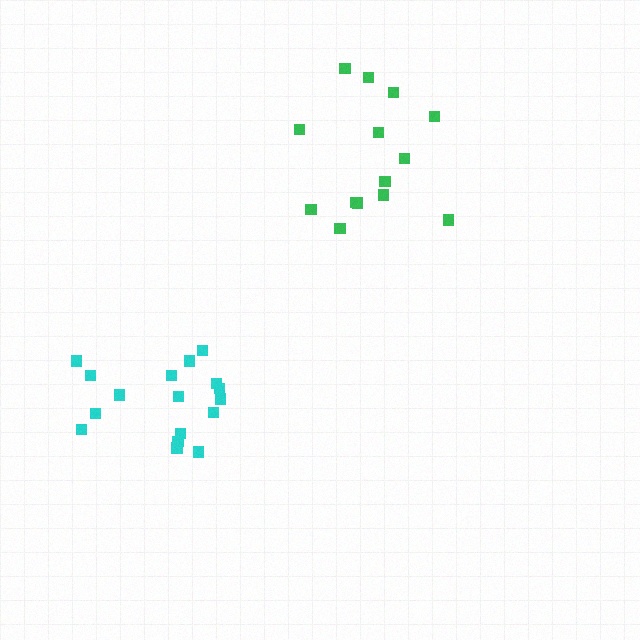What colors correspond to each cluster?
The clusters are colored: green, cyan.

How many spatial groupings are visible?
There are 2 spatial groupings.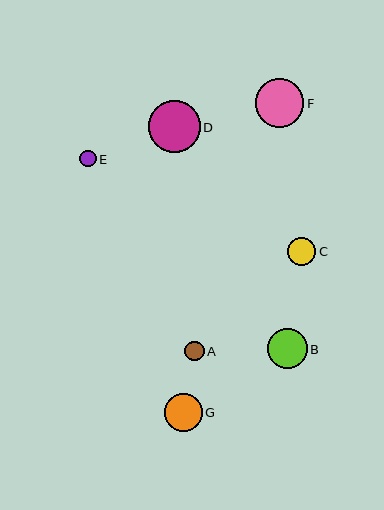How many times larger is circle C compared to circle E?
Circle C is approximately 1.8 times the size of circle E.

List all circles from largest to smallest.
From largest to smallest: D, F, B, G, C, A, E.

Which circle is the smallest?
Circle E is the smallest with a size of approximately 16 pixels.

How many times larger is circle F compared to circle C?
Circle F is approximately 1.7 times the size of circle C.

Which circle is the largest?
Circle D is the largest with a size of approximately 52 pixels.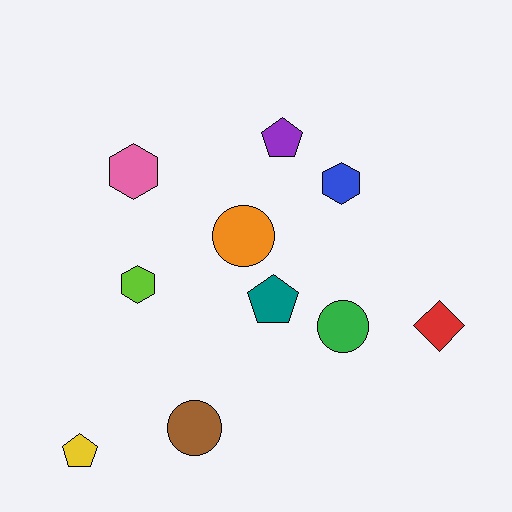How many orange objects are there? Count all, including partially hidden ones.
There is 1 orange object.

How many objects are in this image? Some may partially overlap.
There are 10 objects.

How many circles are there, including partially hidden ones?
There are 3 circles.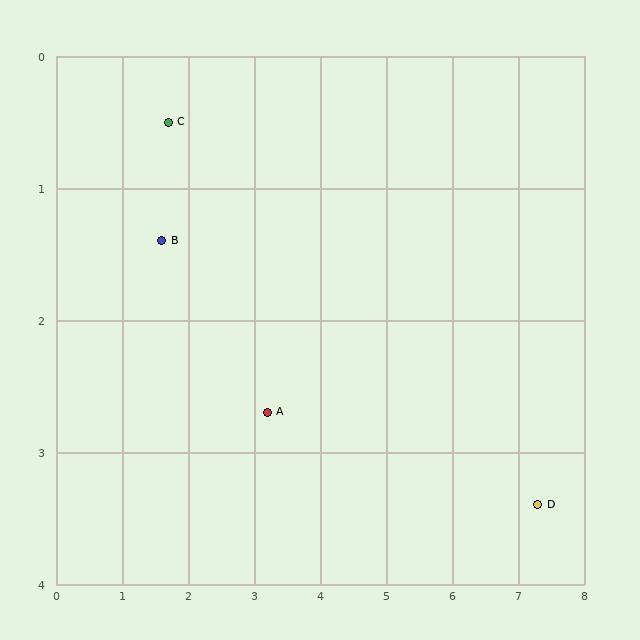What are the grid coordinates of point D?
Point D is at approximately (7.3, 3.4).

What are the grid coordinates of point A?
Point A is at approximately (3.2, 2.7).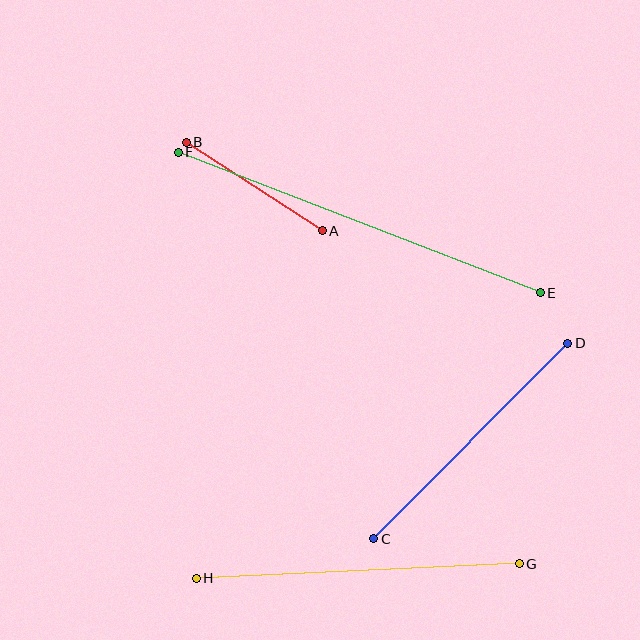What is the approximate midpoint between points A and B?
The midpoint is at approximately (254, 187) pixels.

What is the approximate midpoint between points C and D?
The midpoint is at approximately (471, 441) pixels.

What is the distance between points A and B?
The distance is approximately 162 pixels.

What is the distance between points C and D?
The distance is approximately 275 pixels.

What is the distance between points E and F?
The distance is approximately 388 pixels.